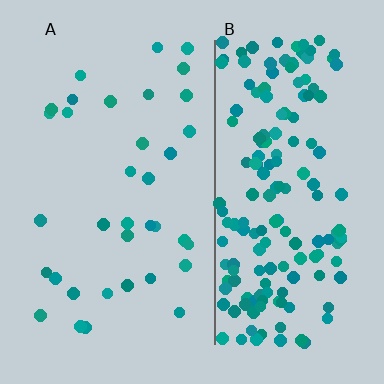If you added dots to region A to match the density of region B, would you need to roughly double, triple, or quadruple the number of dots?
Approximately quadruple.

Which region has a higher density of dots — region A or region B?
B (the right).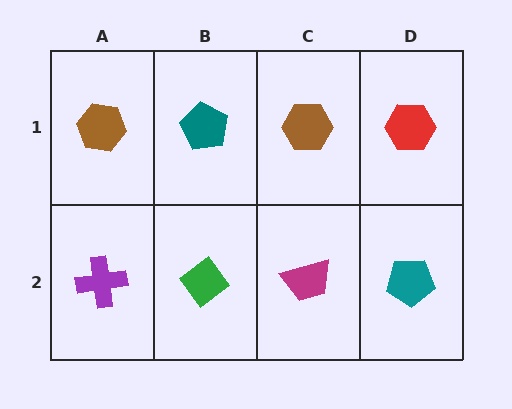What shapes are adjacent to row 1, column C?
A magenta trapezoid (row 2, column C), a teal pentagon (row 1, column B), a red hexagon (row 1, column D).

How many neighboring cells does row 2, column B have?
3.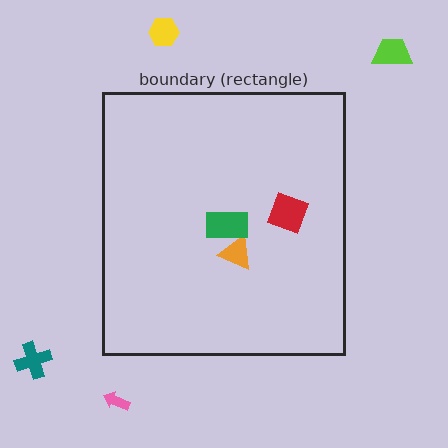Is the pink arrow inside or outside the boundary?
Outside.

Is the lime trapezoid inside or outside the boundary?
Outside.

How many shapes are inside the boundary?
3 inside, 4 outside.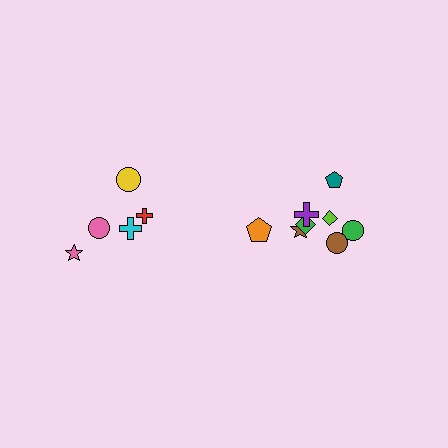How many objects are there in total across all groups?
There are 13 objects.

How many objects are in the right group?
There are 8 objects.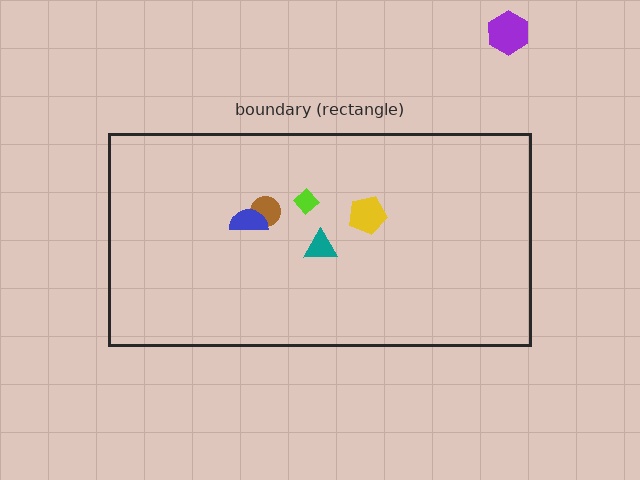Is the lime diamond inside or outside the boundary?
Inside.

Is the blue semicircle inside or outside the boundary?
Inside.